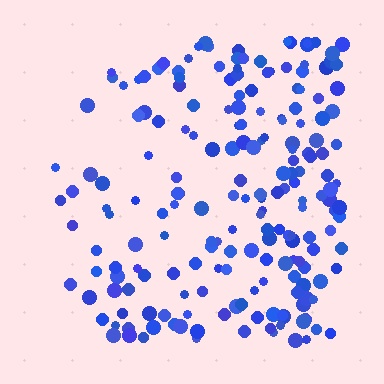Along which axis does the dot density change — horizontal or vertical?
Horizontal.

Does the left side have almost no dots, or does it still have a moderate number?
Still a moderate number, just noticeably fewer than the right.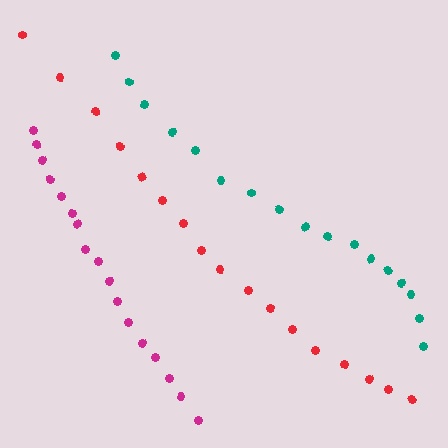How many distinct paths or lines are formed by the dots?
There are 3 distinct paths.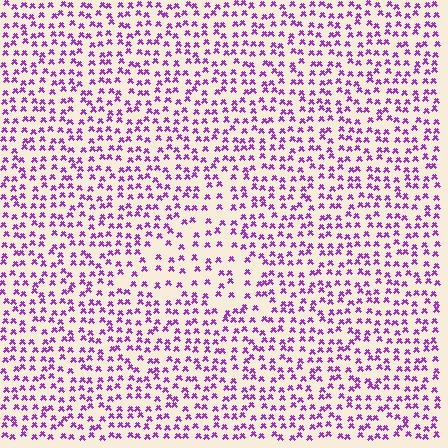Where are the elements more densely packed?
The elements are more densely packed outside the triangle boundary.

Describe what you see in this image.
The image contains small purple elements arranged at two different densities. A triangle-shaped region is visible where the elements are less densely packed than the surrounding area.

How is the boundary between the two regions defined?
The boundary is defined by a change in element density (approximately 1.7x ratio). All elements are the same color, size, and shape.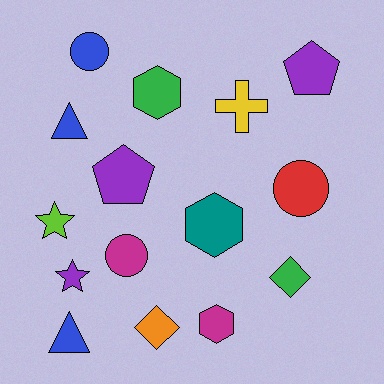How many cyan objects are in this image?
There are no cyan objects.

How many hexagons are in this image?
There are 3 hexagons.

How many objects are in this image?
There are 15 objects.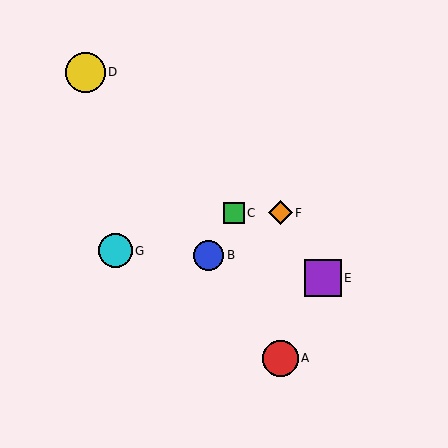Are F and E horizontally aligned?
No, F is at y≈213 and E is at y≈278.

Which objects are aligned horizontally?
Objects C, F are aligned horizontally.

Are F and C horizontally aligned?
Yes, both are at y≈213.